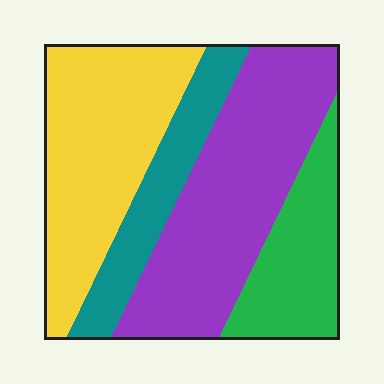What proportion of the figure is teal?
Teal covers about 15% of the figure.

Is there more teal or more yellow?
Yellow.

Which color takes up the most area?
Purple, at roughly 35%.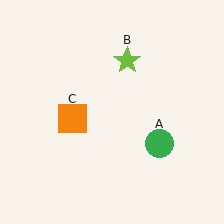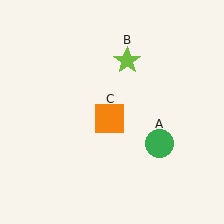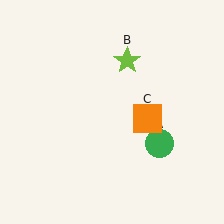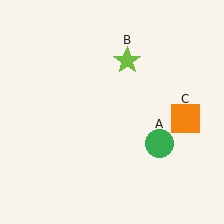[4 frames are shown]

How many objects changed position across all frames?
1 object changed position: orange square (object C).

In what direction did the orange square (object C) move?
The orange square (object C) moved right.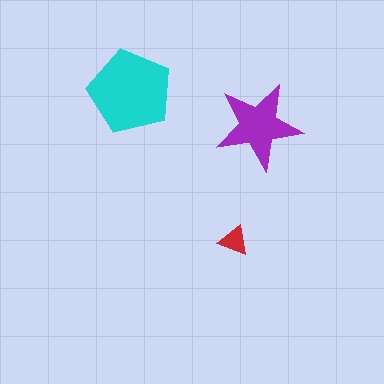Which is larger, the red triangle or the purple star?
The purple star.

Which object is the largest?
The cyan pentagon.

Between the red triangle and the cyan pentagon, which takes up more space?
The cyan pentagon.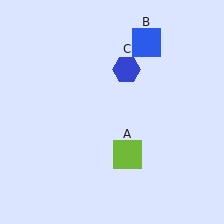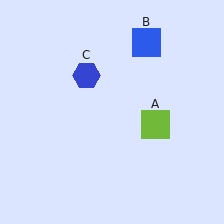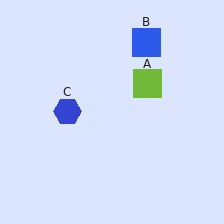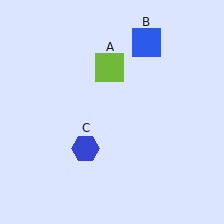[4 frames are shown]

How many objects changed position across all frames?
2 objects changed position: lime square (object A), blue hexagon (object C).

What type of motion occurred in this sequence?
The lime square (object A), blue hexagon (object C) rotated counterclockwise around the center of the scene.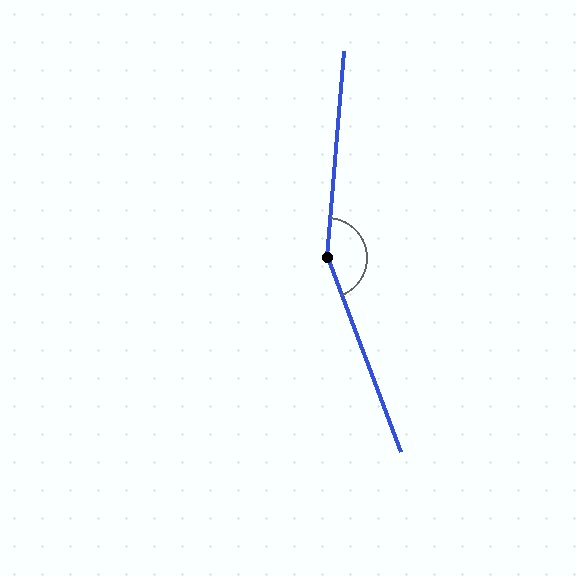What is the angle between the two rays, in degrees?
Approximately 154 degrees.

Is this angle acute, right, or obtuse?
It is obtuse.